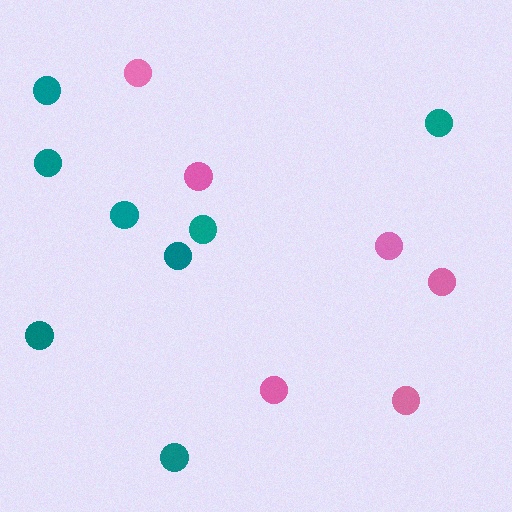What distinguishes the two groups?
There are 2 groups: one group of teal circles (8) and one group of pink circles (6).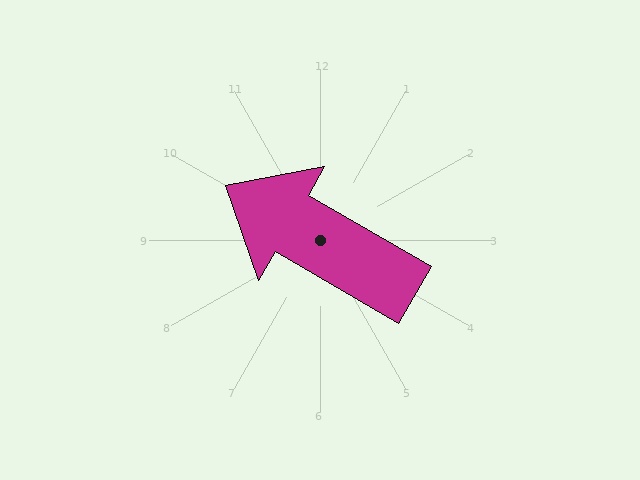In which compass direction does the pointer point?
Northwest.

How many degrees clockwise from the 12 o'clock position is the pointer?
Approximately 300 degrees.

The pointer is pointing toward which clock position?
Roughly 10 o'clock.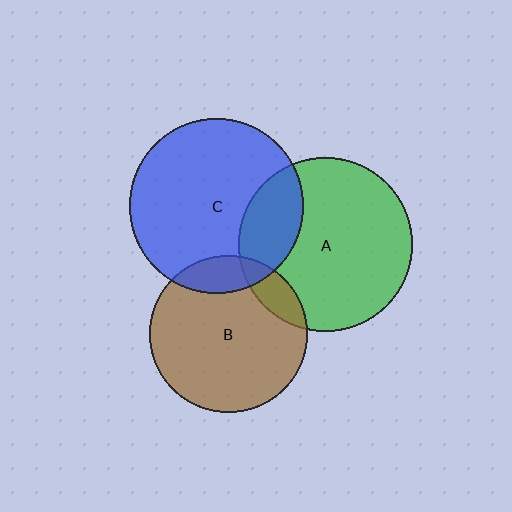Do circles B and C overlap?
Yes.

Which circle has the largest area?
Circle C (blue).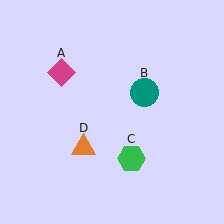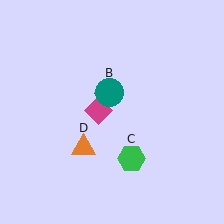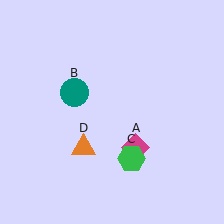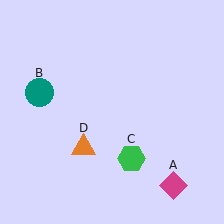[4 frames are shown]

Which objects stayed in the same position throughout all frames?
Green hexagon (object C) and orange triangle (object D) remained stationary.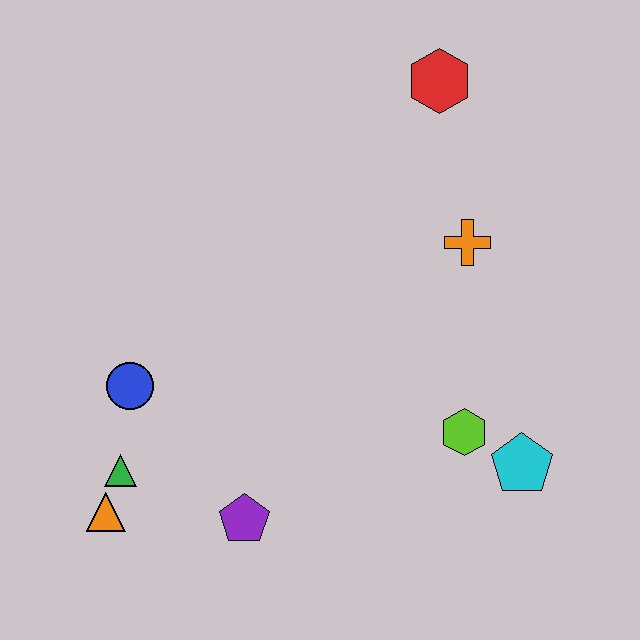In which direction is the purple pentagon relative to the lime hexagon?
The purple pentagon is to the left of the lime hexagon.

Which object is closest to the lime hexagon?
The cyan pentagon is closest to the lime hexagon.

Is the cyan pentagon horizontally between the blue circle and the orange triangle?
No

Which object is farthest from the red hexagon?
The orange triangle is farthest from the red hexagon.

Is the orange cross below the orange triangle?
No